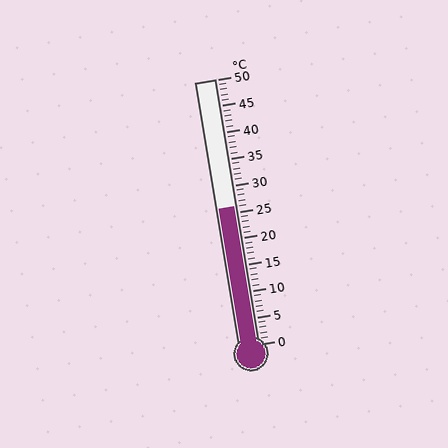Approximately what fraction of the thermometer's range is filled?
The thermometer is filled to approximately 50% of its range.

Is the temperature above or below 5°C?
The temperature is above 5°C.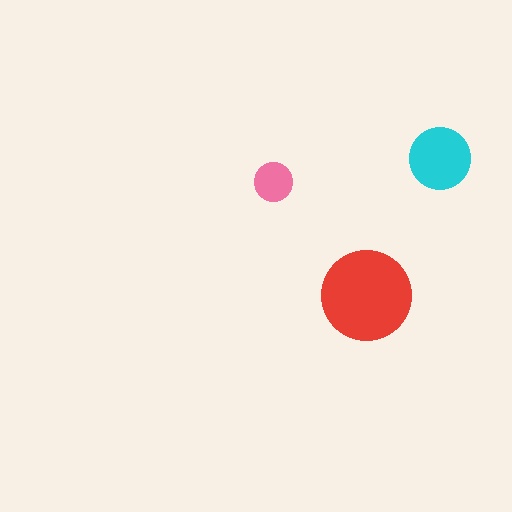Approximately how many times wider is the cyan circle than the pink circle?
About 1.5 times wider.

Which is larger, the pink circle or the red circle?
The red one.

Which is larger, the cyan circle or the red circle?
The red one.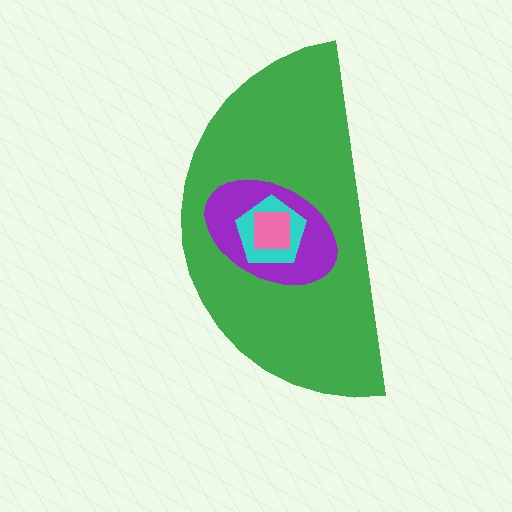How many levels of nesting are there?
4.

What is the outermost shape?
The green semicircle.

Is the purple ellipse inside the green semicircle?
Yes.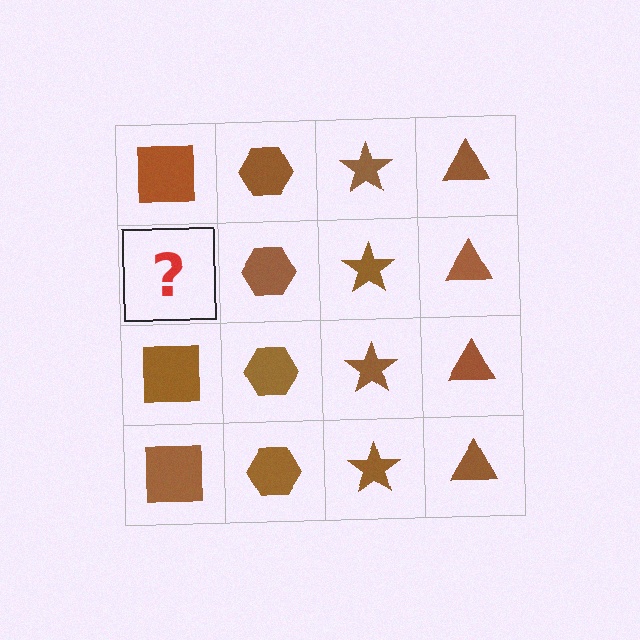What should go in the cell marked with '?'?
The missing cell should contain a brown square.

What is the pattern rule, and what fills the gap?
The rule is that each column has a consistent shape. The gap should be filled with a brown square.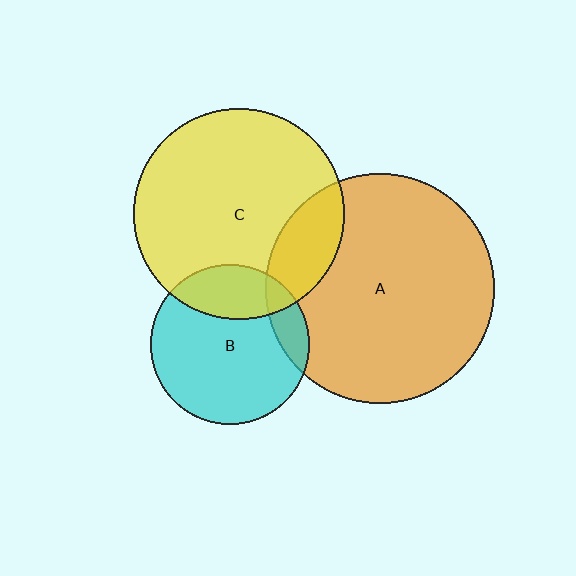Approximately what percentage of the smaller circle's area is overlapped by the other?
Approximately 25%.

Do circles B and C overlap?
Yes.